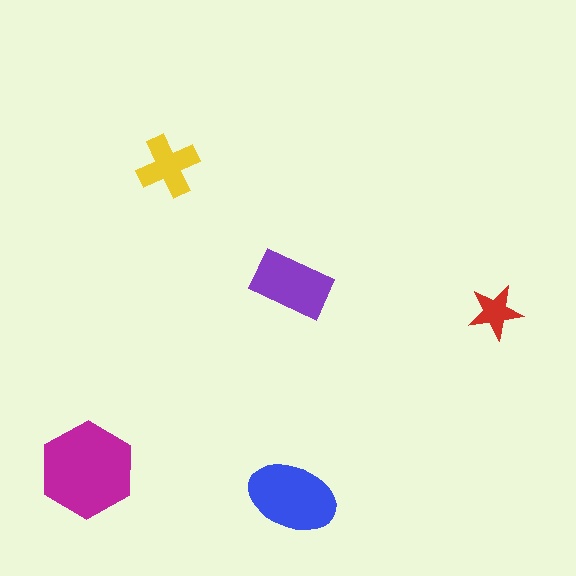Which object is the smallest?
The red star.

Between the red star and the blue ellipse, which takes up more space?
The blue ellipse.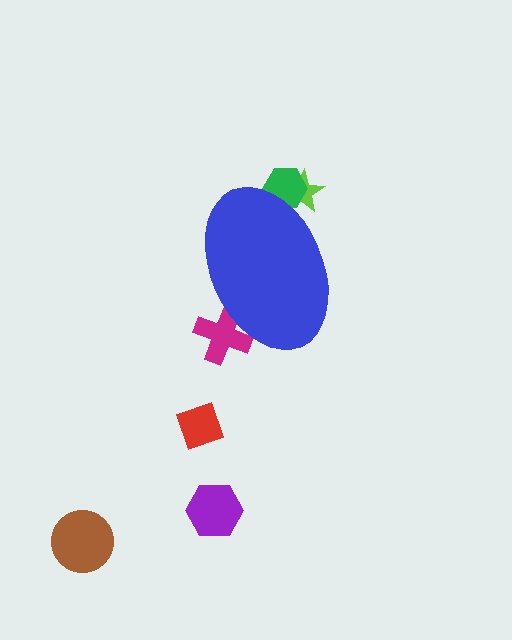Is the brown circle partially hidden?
No, the brown circle is fully visible.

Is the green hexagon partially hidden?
Yes, the green hexagon is partially hidden behind the blue ellipse.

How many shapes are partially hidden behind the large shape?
3 shapes are partially hidden.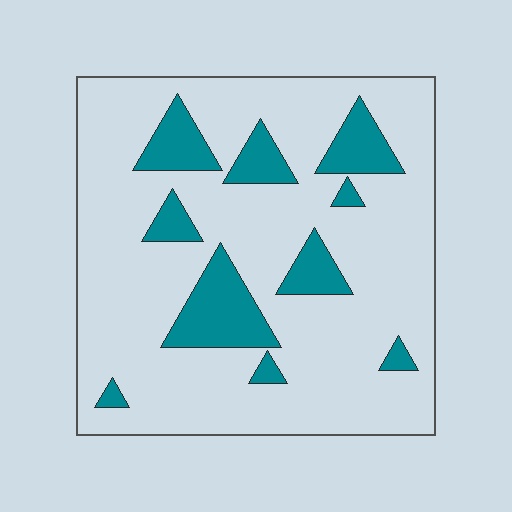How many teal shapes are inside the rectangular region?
10.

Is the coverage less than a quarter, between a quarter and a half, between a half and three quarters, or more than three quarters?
Less than a quarter.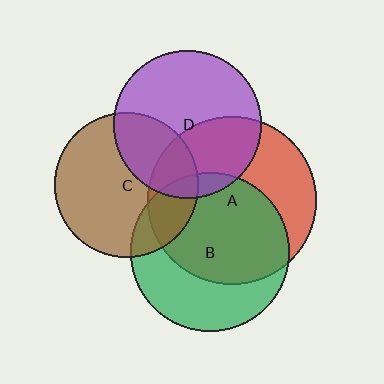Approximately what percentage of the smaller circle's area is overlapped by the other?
Approximately 20%.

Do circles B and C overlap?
Yes.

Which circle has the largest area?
Circle A (red).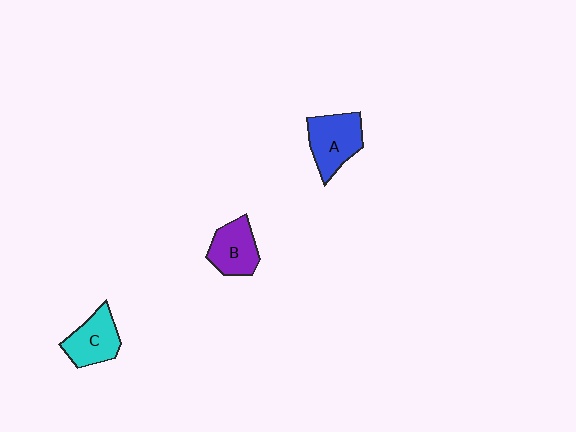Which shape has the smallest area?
Shape B (purple).